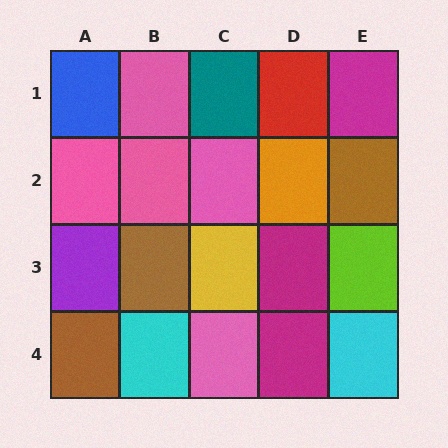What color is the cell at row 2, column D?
Orange.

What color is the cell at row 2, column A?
Pink.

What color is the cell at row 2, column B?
Pink.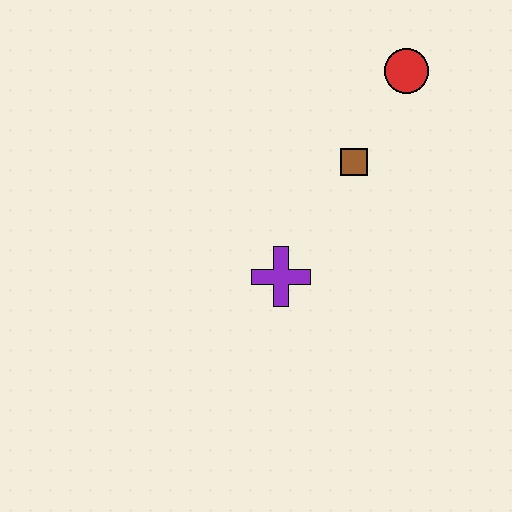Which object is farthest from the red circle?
The purple cross is farthest from the red circle.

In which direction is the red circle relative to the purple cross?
The red circle is above the purple cross.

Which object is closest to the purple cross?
The brown square is closest to the purple cross.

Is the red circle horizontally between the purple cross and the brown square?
No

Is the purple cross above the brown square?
No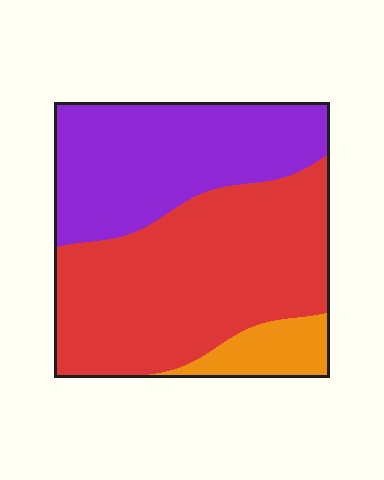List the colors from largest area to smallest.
From largest to smallest: red, purple, orange.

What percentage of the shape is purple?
Purple covers 37% of the shape.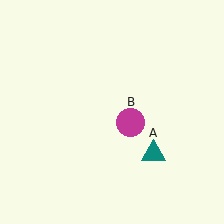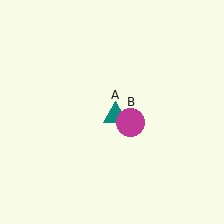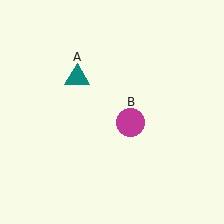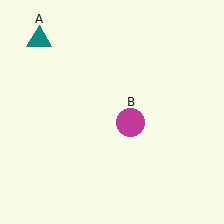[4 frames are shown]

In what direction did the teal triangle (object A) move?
The teal triangle (object A) moved up and to the left.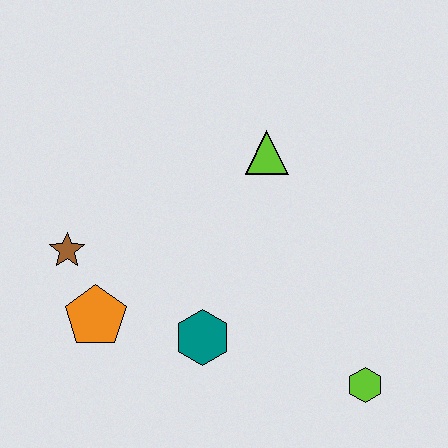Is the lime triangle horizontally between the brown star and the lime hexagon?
Yes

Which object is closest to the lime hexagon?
The teal hexagon is closest to the lime hexagon.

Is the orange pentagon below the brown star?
Yes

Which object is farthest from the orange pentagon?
The lime hexagon is farthest from the orange pentagon.